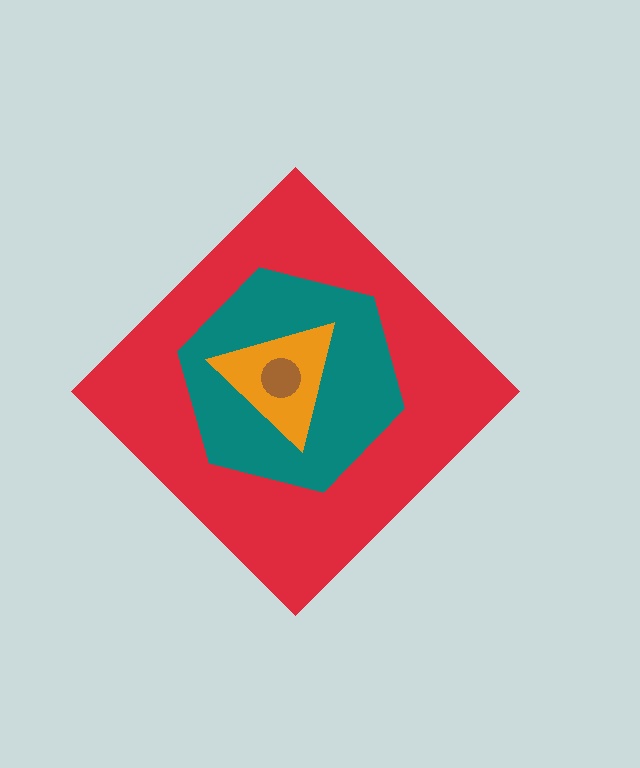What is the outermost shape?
The red diamond.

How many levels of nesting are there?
4.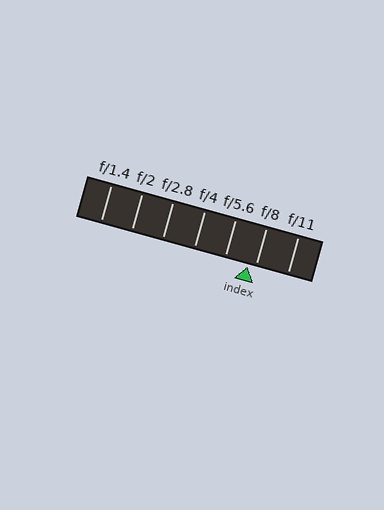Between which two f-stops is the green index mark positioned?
The index mark is between f/5.6 and f/8.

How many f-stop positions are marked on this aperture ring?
There are 7 f-stop positions marked.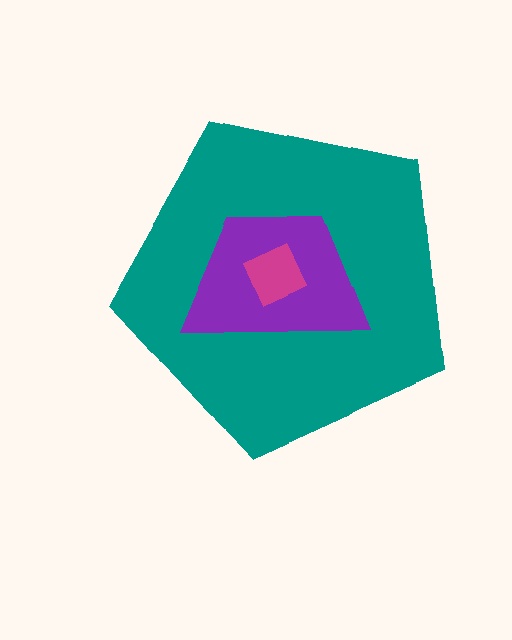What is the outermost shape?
The teal pentagon.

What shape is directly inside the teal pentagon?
The purple trapezoid.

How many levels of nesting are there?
3.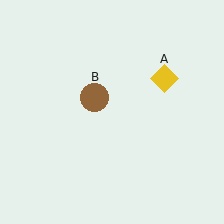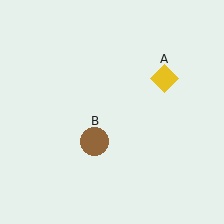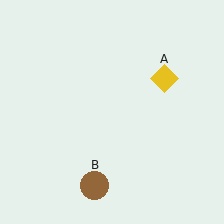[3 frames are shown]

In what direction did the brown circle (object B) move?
The brown circle (object B) moved down.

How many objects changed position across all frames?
1 object changed position: brown circle (object B).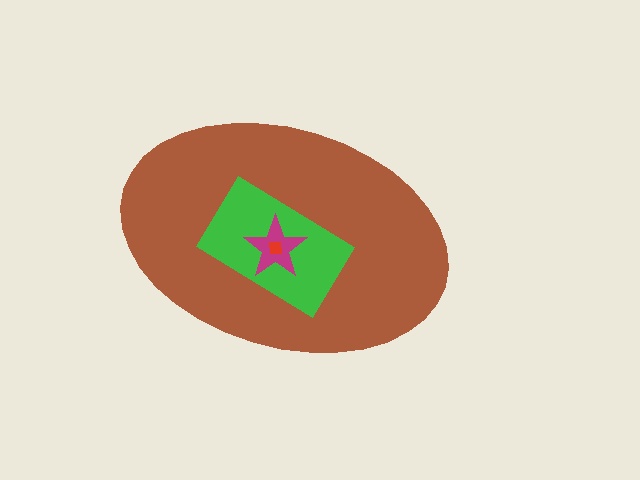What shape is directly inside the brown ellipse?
The green rectangle.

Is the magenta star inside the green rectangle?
Yes.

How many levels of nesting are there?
4.